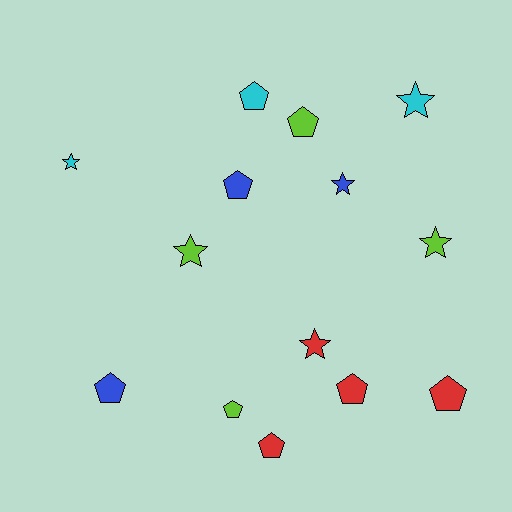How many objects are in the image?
There are 14 objects.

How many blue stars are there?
There is 1 blue star.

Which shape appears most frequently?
Pentagon, with 8 objects.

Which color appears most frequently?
Red, with 4 objects.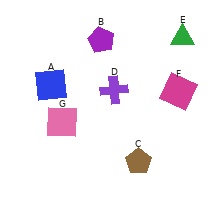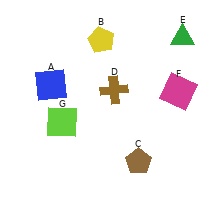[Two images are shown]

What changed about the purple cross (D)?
In Image 1, D is purple. In Image 2, it changed to brown.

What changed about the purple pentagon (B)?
In Image 1, B is purple. In Image 2, it changed to yellow.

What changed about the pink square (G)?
In Image 1, G is pink. In Image 2, it changed to lime.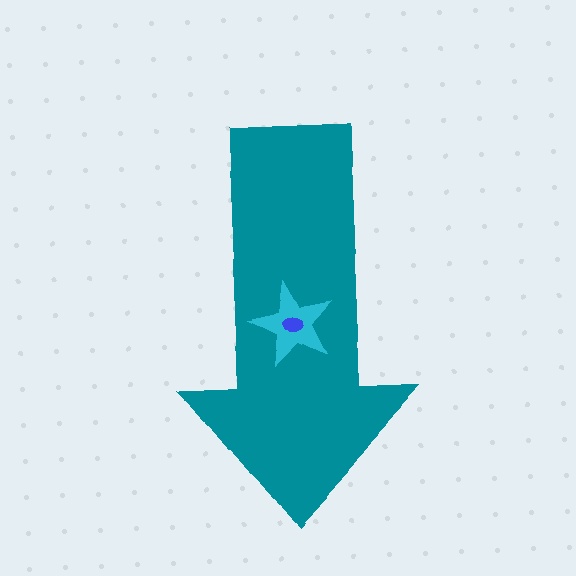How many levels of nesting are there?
3.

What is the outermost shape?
The teal arrow.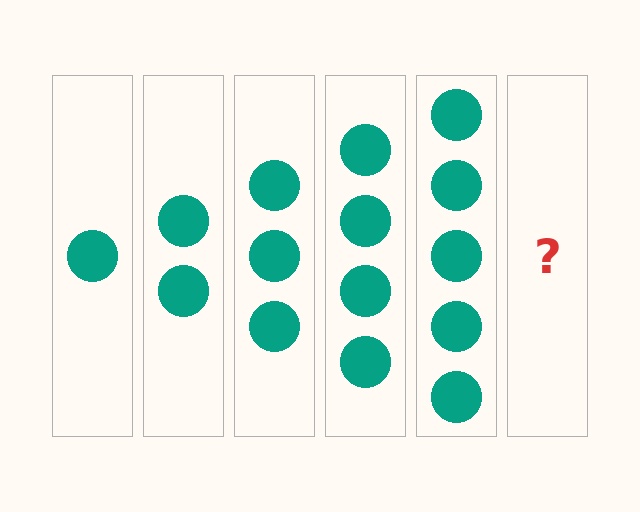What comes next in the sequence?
The next element should be 6 circles.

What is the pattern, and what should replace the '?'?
The pattern is that each step adds one more circle. The '?' should be 6 circles.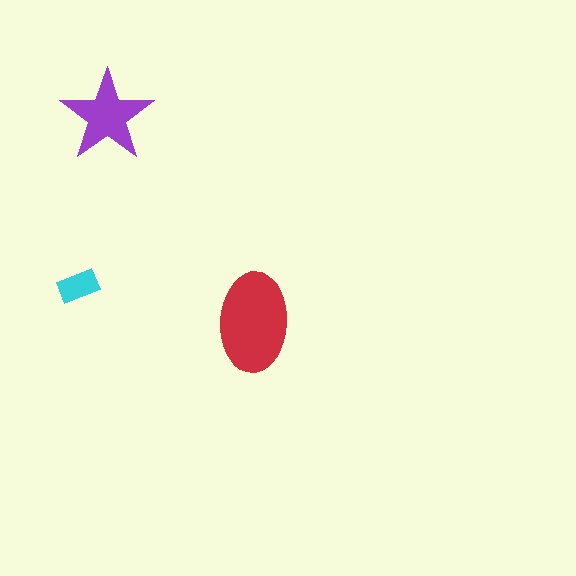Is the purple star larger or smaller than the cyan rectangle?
Larger.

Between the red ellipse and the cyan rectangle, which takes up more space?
The red ellipse.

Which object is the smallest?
The cyan rectangle.